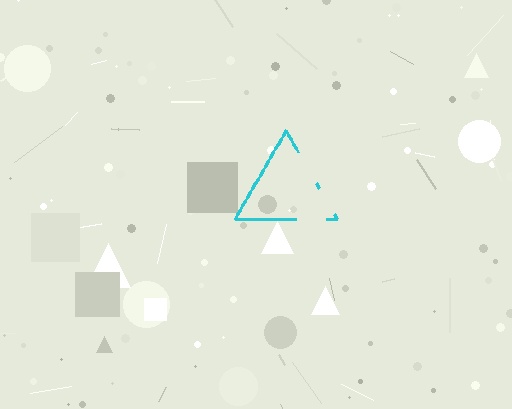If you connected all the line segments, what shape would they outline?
They would outline a triangle.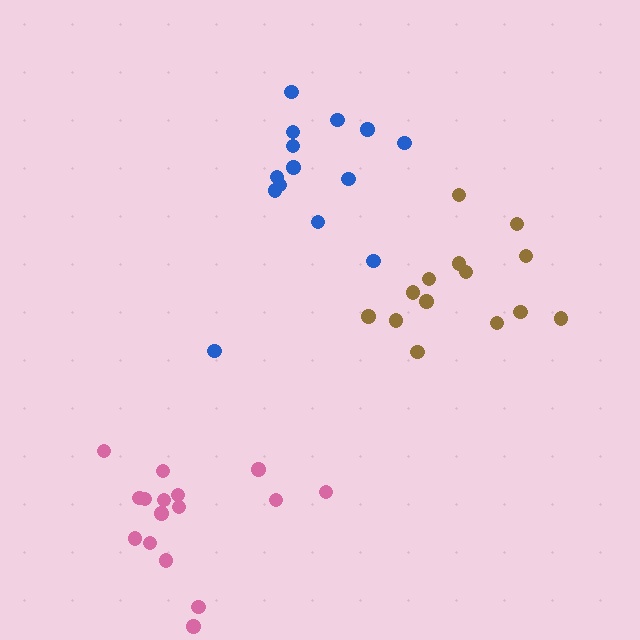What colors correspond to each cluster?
The clusters are colored: blue, pink, brown.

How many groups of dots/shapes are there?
There are 3 groups.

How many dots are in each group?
Group 1: 14 dots, Group 2: 16 dots, Group 3: 14 dots (44 total).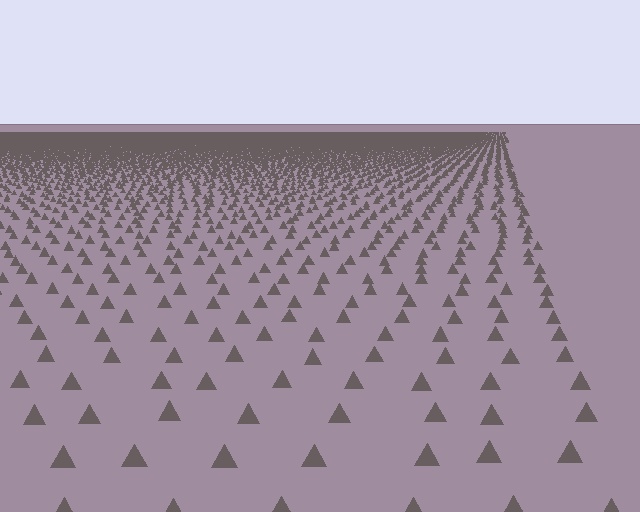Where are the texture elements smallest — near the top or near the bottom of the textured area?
Near the top.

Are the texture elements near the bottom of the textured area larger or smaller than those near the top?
Larger. Near the bottom, elements are closer to the viewer and appear at a bigger on-screen size.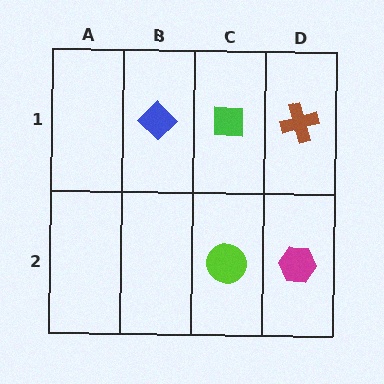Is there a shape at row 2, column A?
No, that cell is empty.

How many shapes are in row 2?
2 shapes.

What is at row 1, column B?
A blue diamond.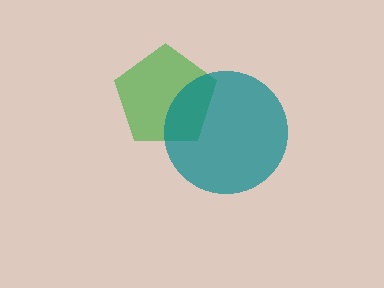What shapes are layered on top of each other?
The layered shapes are: a green pentagon, a teal circle.